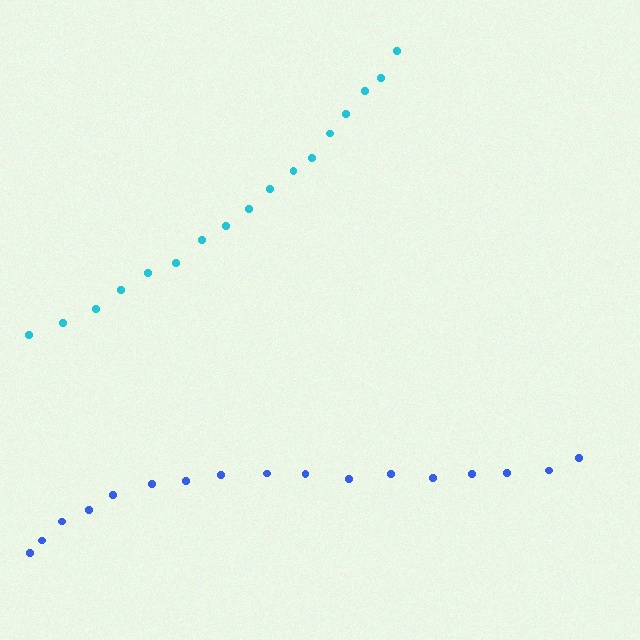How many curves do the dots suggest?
There are 2 distinct paths.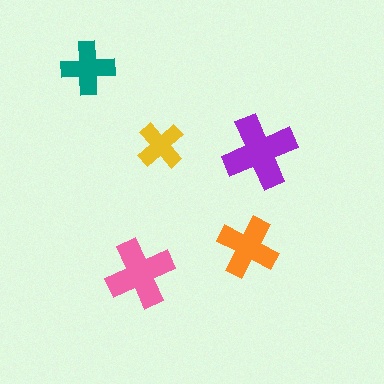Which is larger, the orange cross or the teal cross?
The orange one.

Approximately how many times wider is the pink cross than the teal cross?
About 1.5 times wider.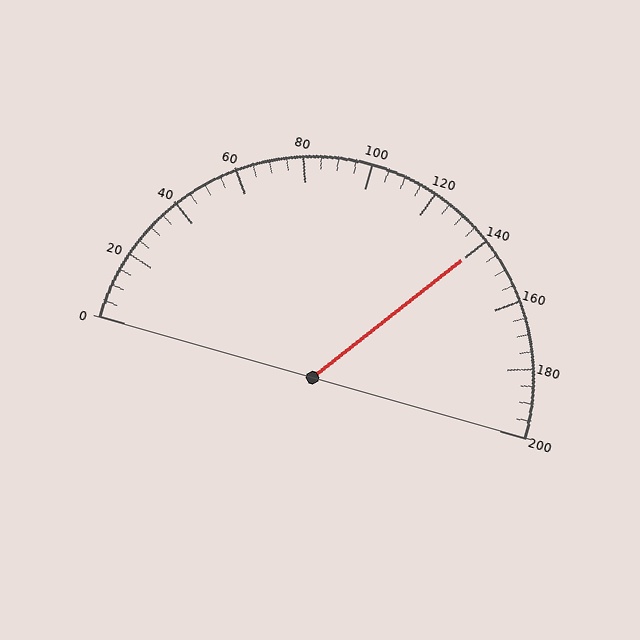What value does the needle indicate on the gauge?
The needle indicates approximately 140.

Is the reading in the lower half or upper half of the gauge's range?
The reading is in the upper half of the range (0 to 200).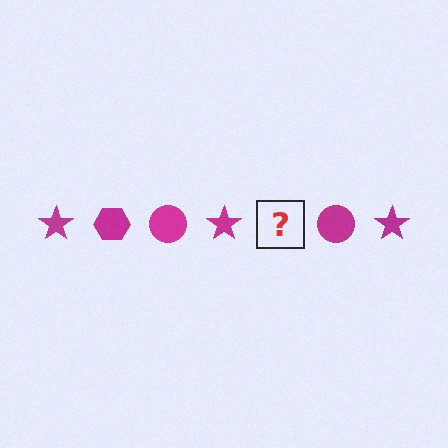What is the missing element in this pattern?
The missing element is a magenta hexagon.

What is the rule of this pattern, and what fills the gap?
The rule is that the pattern cycles through star, hexagon, circle shapes in magenta. The gap should be filled with a magenta hexagon.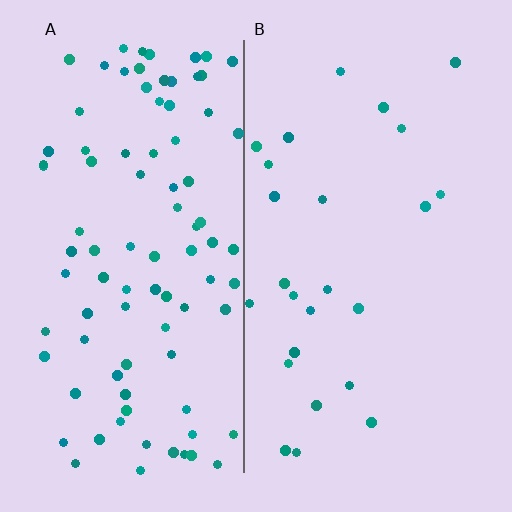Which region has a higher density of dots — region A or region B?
A (the left).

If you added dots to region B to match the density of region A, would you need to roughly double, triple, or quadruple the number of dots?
Approximately quadruple.